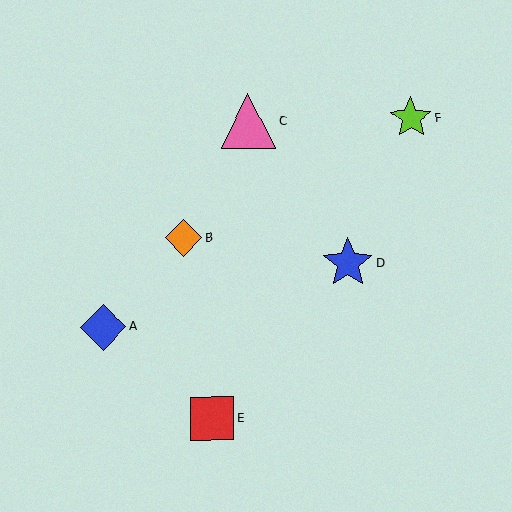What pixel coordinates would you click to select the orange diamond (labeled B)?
Click at (184, 238) to select the orange diamond B.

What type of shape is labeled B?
Shape B is an orange diamond.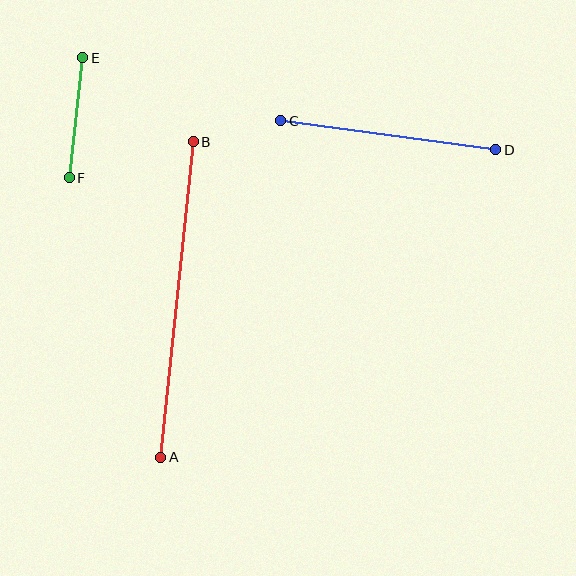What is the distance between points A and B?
The distance is approximately 317 pixels.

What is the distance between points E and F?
The distance is approximately 120 pixels.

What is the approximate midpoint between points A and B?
The midpoint is at approximately (177, 300) pixels.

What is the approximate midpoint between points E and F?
The midpoint is at approximately (76, 118) pixels.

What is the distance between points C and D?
The distance is approximately 217 pixels.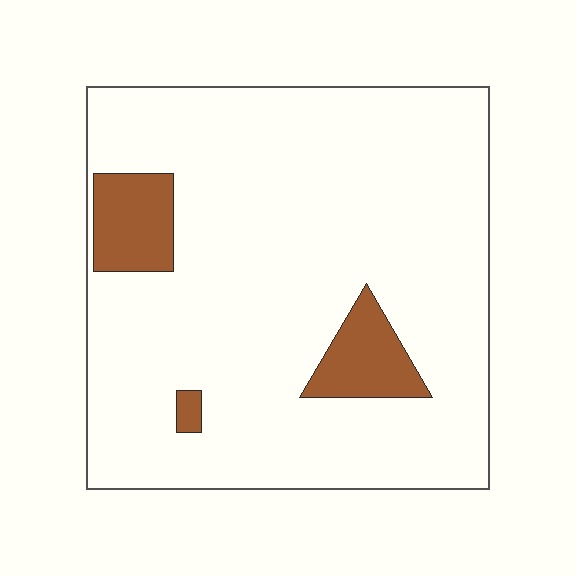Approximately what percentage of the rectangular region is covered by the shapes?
Approximately 10%.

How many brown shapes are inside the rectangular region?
3.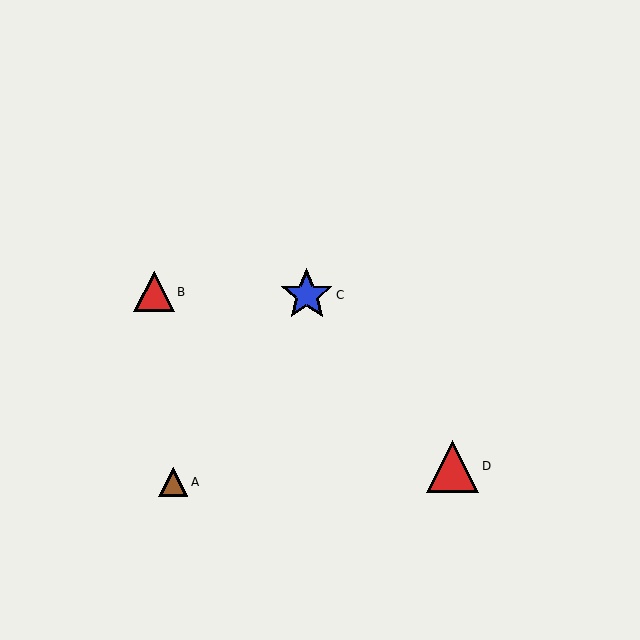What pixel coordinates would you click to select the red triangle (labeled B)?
Click at (154, 292) to select the red triangle B.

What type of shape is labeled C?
Shape C is a blue star.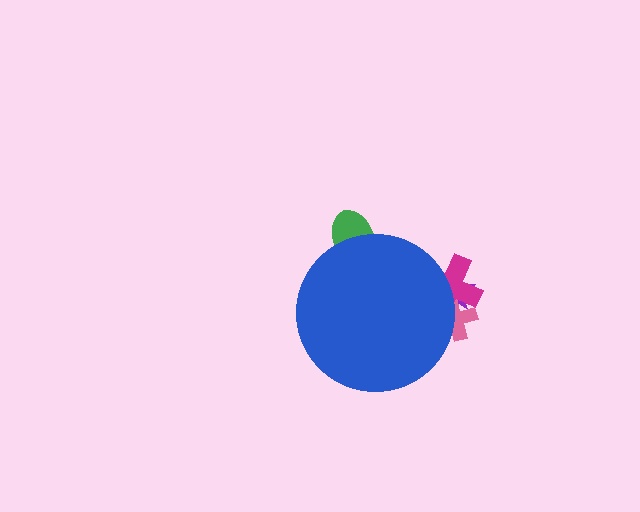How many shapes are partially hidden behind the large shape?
4 shapes are partially hidden.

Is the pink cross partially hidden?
Yes, the pink cross is partially hidden behind the blue circle.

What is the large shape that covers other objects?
A blue circle.